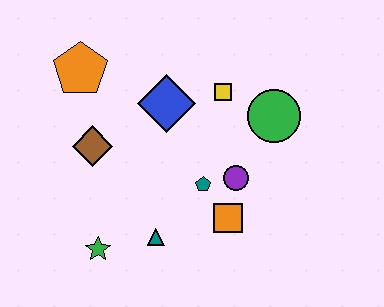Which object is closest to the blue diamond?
The yellow square is closest to the blue diamond.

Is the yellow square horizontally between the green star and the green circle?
Yes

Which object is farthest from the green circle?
The green star is farthest from the green circle.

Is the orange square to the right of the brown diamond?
Yes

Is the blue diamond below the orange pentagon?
Yes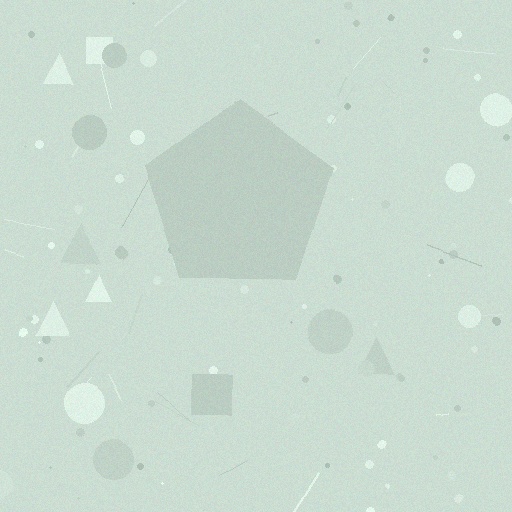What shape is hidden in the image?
A pentagon is hidden in the image.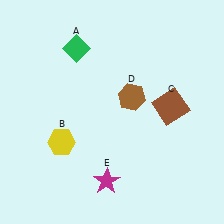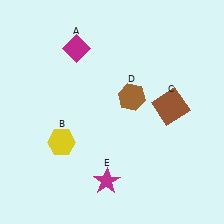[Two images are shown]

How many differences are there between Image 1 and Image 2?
There is 1 difference between the two images.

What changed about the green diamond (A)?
In Image 1, A is green. In Image 2, it changed to magenta.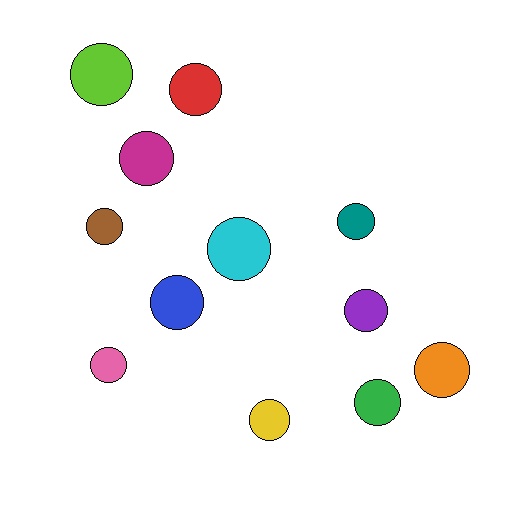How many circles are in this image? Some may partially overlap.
There are 12 circles.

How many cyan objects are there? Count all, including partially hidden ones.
There is 1 cyan object.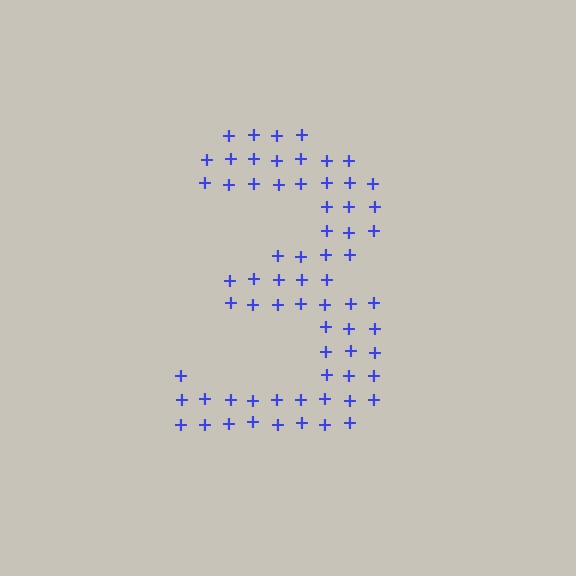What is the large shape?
The large shape is the digit 3.